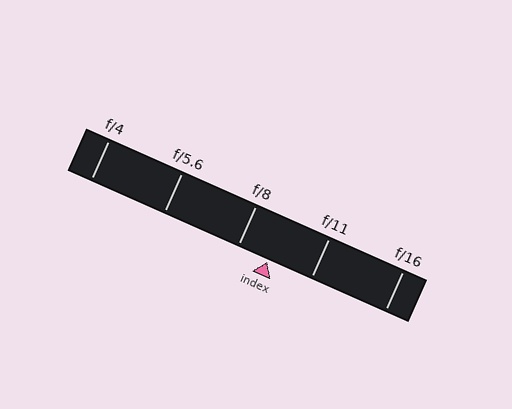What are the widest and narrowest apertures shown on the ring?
The widest aperture shown is f/4 and the narrowest is f/16.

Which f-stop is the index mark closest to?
The index mark is closest to f/8.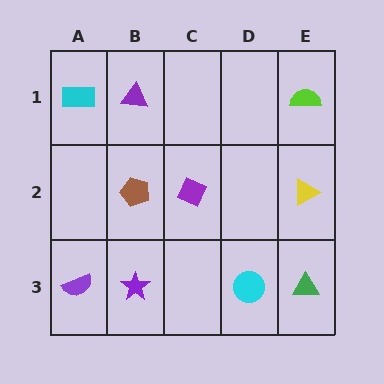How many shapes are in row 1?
3 shapes.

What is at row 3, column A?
A purple semicircle.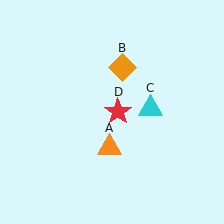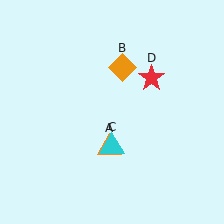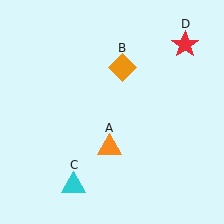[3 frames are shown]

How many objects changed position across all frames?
2 objects changed position: cyan triangle (object C), red star (object D).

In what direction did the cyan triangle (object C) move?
The cyan triangle (object C) moved down and to the left.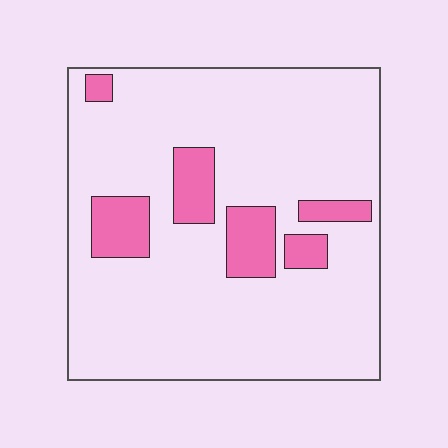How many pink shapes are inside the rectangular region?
6.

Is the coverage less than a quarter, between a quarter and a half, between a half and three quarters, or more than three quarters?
Less than a quarter.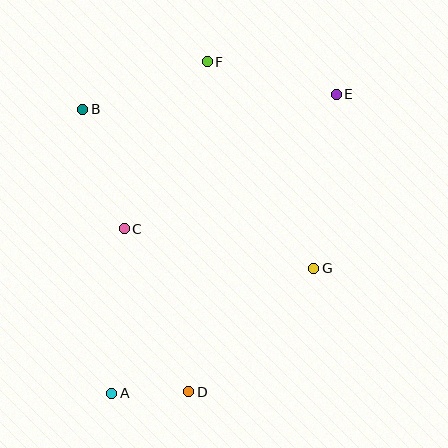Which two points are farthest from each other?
Points A and E are farthest from each other.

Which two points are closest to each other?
Points A and D are closest to each other.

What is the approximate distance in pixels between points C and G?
The distance between C and G is approximately 194 pixels.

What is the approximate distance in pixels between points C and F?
The distance between C and F is approximately 186 pixels.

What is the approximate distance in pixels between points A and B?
The distance between A and B is approximately 286 pixels.